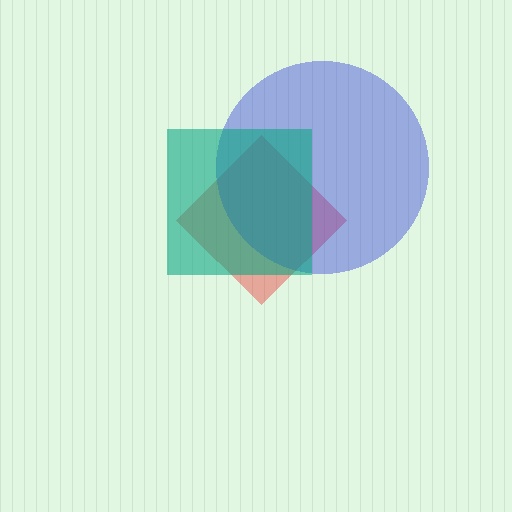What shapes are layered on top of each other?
The layered shapes are: a red diamond, a blue circle, a teal square.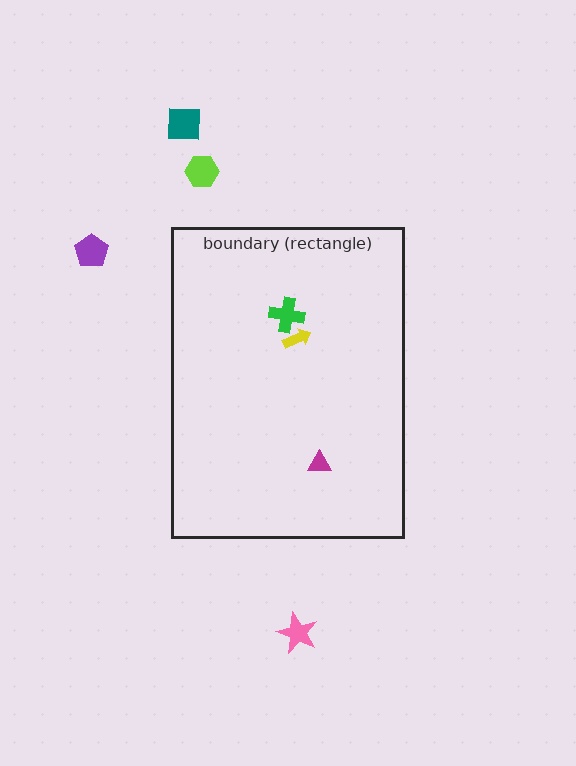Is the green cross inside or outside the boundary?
Inside.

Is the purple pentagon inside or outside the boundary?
Outside.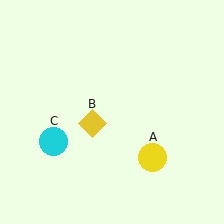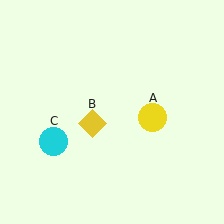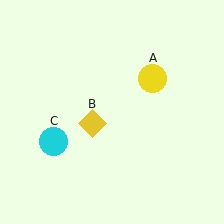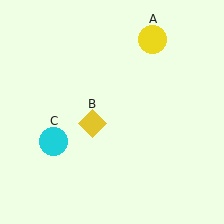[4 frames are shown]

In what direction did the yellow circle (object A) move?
The yellow circle (object A) moved up.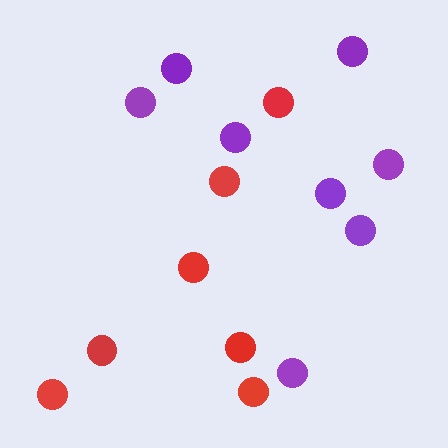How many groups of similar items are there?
There are 2 groups: one group of purple circles (8) and one group of red circles (7).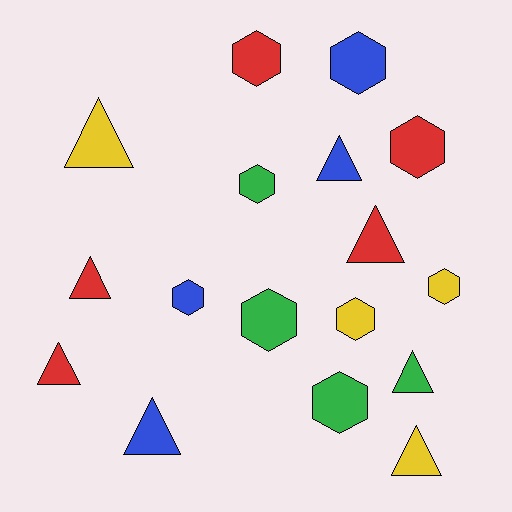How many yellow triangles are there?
There are 2 yellow triangles.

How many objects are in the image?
There are 17 objects.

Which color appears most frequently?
Red, with 5 objects.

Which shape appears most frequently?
Hexagon, with 9 objects.